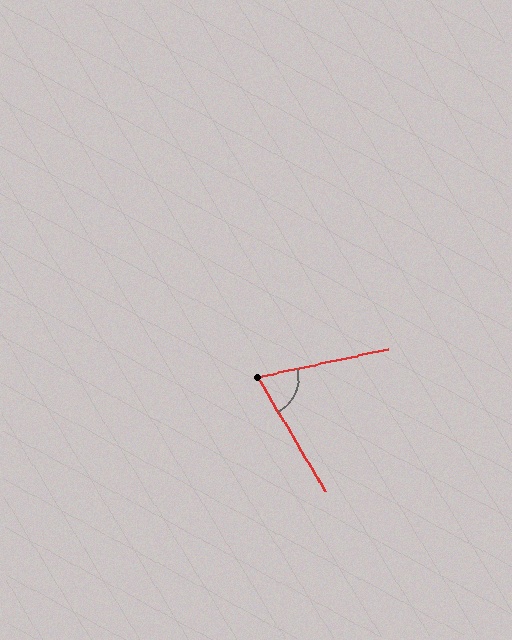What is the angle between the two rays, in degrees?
Approximately 72 degrees.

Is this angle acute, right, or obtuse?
It is acute.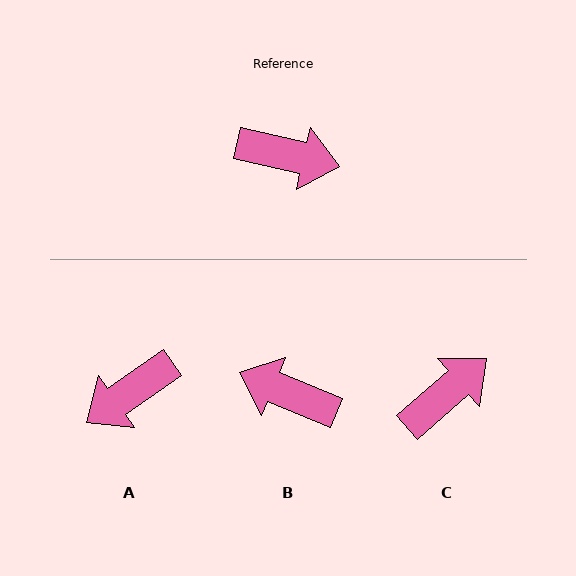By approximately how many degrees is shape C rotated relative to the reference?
Approximately 54 degrees counter-clockwise.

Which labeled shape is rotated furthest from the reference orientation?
B, about 171 degrees away.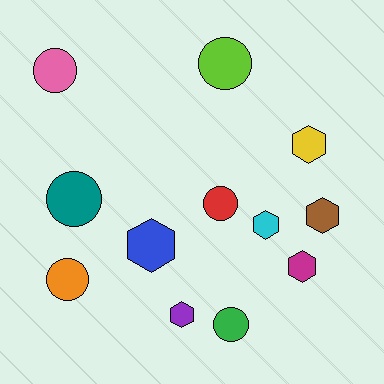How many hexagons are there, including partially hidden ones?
There are 6 hexagons.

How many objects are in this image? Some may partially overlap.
There are 12 objects.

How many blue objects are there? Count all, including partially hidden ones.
There is 1 blue object.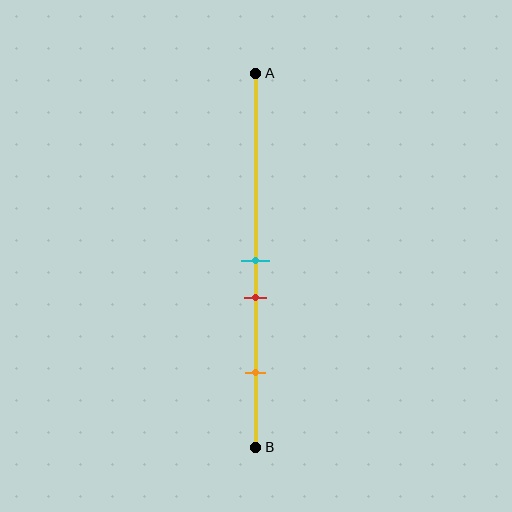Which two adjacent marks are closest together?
The cyan and red marks are the closest adjacent pair.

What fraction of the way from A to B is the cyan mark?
The cyan mark is approximately 50% (0.5) of the way from A to B.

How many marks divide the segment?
There are 3 marks dividing the segment.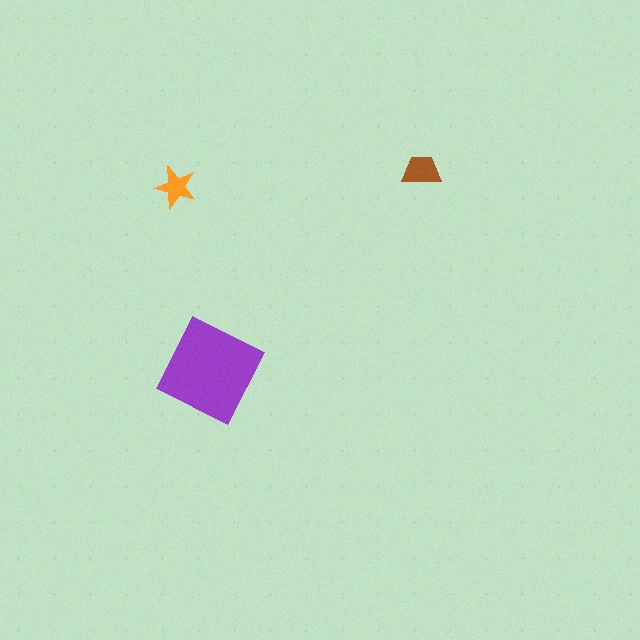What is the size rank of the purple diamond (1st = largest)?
1st.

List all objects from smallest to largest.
The orange star, the brown trapezoid, the purple diamond.